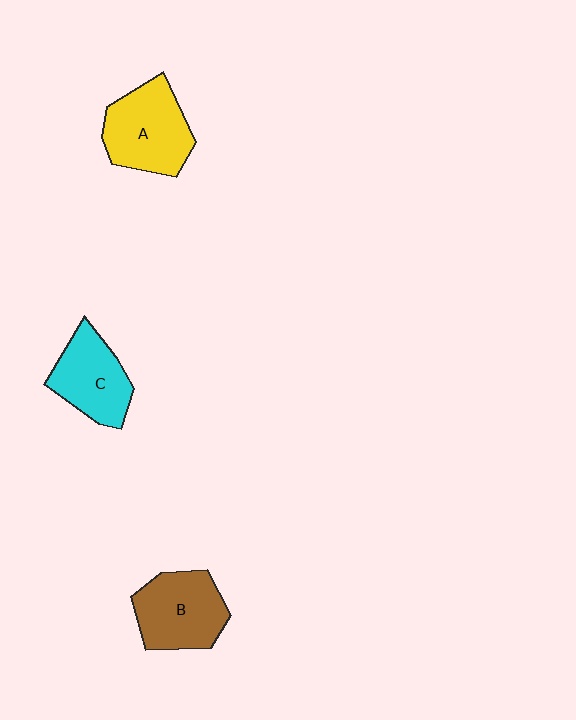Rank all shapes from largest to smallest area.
From largest to smallest: A (yellow), B (brown), C (cyan).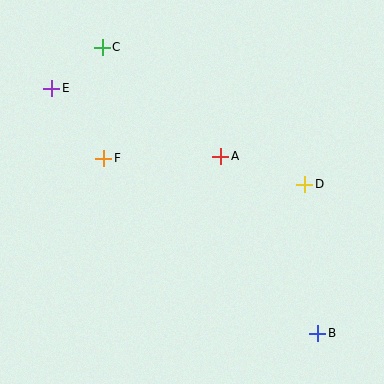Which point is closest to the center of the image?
Point A at (221, 156) is closest to the center.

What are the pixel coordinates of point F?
Point F is at (104, 158).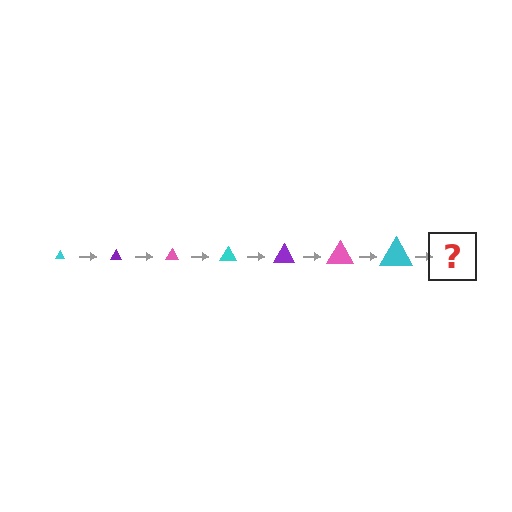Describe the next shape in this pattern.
It should be a purple triangle, larger than the previous one.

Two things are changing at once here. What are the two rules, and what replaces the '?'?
The two rules are that the triangle grows larger each step and the color cycles through cyan, purple, and pink. The '?' should be a purple triangle, larger than the previous one.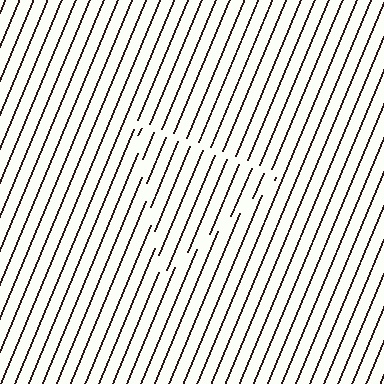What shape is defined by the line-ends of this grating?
An illusory triangle. The interior of the shape contains the same grating, shifted by half a period — the contour is defined by the phase discontinuity where line-ends from the inner and outer gratings abut.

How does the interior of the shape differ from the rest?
The interior of the shape contains the same grating, shifted by half a period — the contour is defined by the phase discontinuity where line-ends from the inner and outer gratings abut.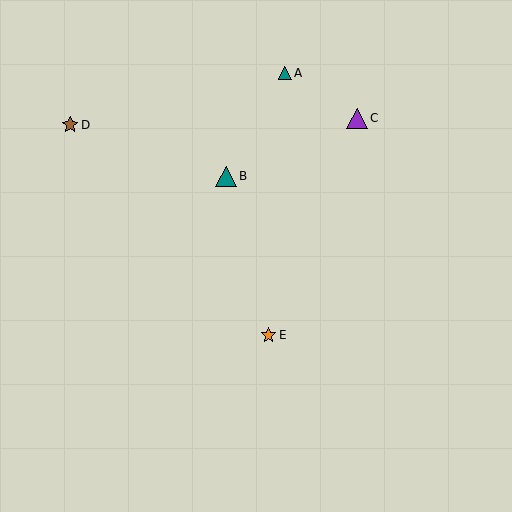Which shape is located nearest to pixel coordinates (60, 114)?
The brown star (labeled D) at (70, 125) is nearest to that location.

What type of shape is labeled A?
Shape A is a teal triangle.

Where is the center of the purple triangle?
The center of the purple triangle is at (357, 118).